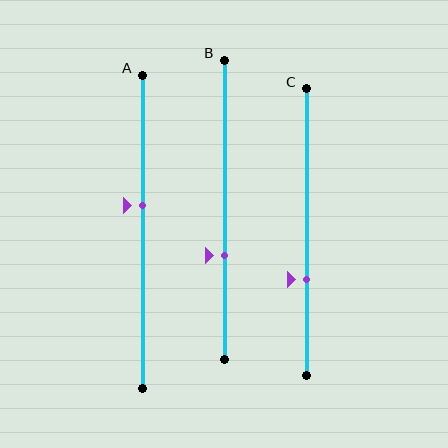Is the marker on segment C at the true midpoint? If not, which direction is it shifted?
No, the marker on segment C is shifted downward by about 16% of the segment length.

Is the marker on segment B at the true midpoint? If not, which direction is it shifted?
No, the marker on segment B is shifted downward by about 15% of the segment length.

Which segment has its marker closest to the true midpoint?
Segment A has its marker closest to the true midpoint.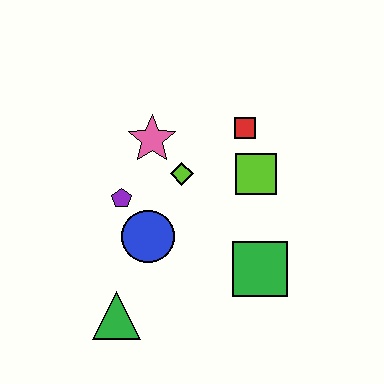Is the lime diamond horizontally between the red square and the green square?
No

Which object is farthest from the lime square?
The green triangle is farthest from the lime square.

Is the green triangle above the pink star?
No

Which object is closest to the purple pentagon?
The blue circle is closest to the purple pentagon.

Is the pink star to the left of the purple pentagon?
No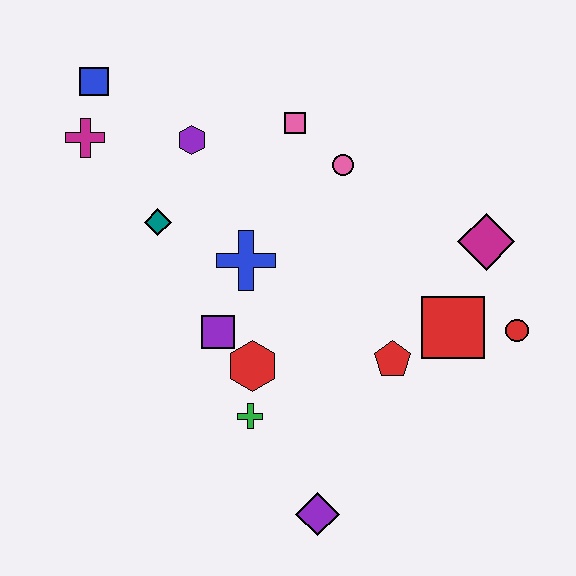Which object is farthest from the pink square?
The purple diamond is farthest from the pink square.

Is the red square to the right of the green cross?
Yes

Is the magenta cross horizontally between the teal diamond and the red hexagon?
No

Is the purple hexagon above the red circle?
Yes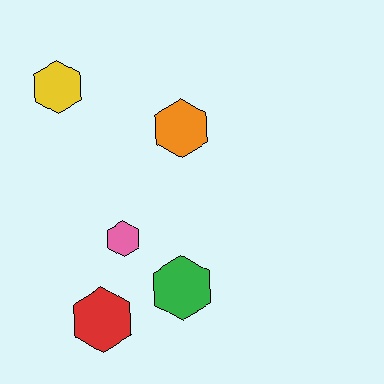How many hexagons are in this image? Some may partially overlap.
There are 5 hexagons.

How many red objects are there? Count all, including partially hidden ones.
There is 1 red object.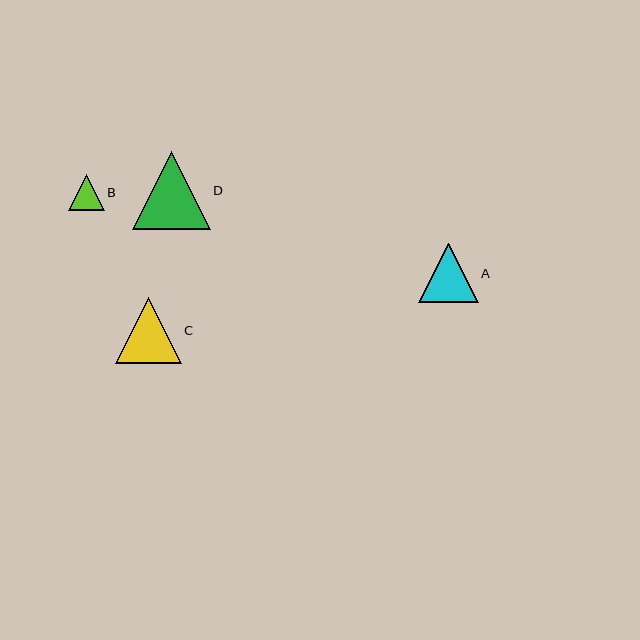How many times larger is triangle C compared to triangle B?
Triangle C is approximately 1.8 times the size of triangle B.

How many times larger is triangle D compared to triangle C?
Triangle D is approximately 1.2 times the size of triangle C.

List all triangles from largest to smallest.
From largest to smallest: D, C, A, B.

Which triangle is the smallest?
Triangle B is the smallest with a size of approximately 36 pixels.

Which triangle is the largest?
Triangle D is the largest with a size of approximately 78 pixels.